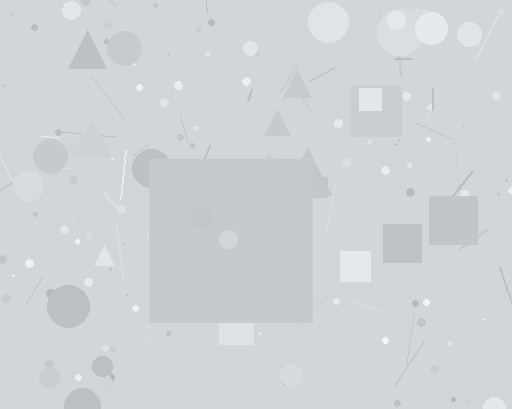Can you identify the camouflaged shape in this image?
The camouflaged shape is a square.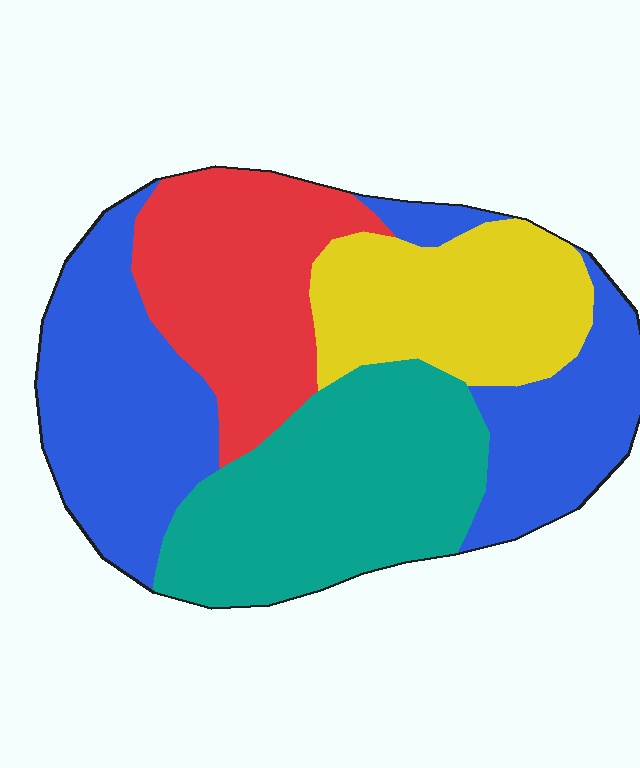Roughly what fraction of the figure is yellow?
Yellow takes up between a sixth and a third of the figure.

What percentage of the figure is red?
Red covers 20% of the figure.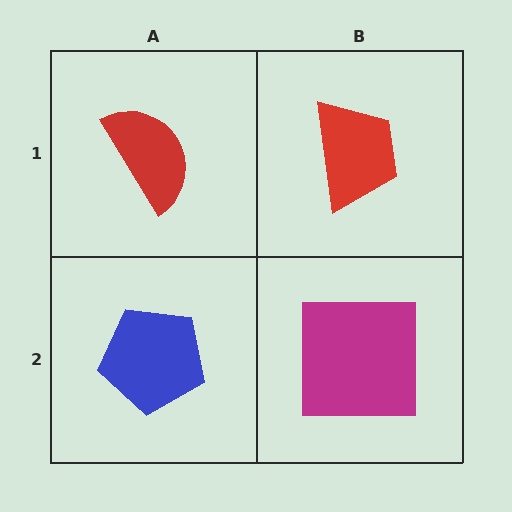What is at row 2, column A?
A blue pentagon.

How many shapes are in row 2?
2 shapes.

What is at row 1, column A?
A red semicircle.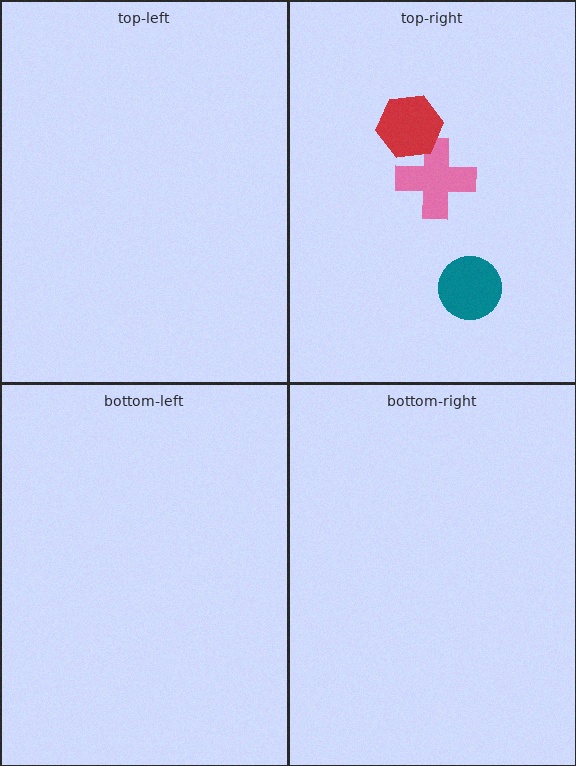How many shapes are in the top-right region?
3.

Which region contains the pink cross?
The top-right region.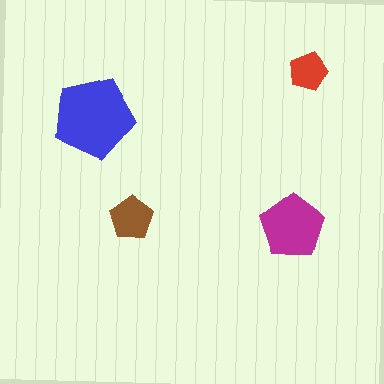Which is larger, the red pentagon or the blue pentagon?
The blue one.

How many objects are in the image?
There are 4 objects in the image.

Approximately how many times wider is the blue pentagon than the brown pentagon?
About 2 times wider.